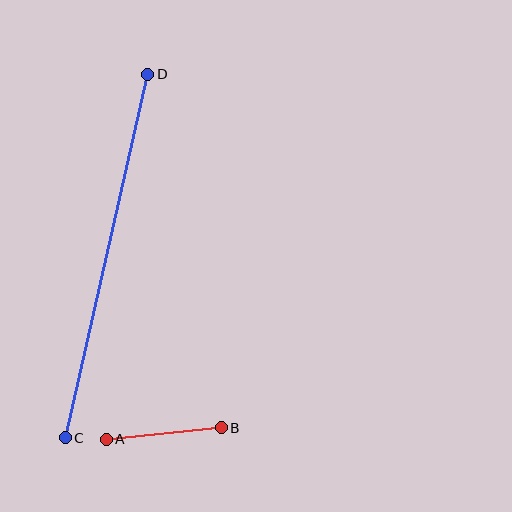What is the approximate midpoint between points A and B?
The midpoint is at approximately (164, 433) pixels.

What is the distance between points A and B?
The distance is approximately 115 pixels.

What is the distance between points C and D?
The distance is approximately 373 pixels.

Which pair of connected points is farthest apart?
Points C and D are farthest apart.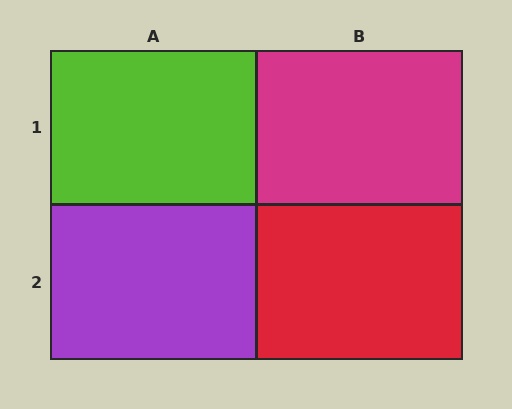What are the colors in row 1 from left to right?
Lime, magenta.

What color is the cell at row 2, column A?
Purple.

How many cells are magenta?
1 cell is magenta.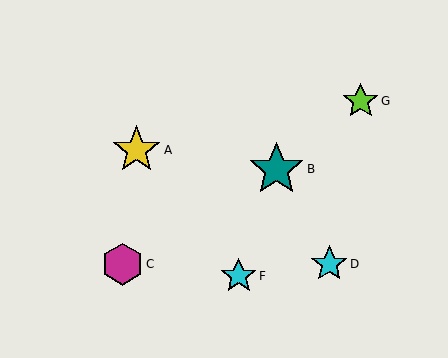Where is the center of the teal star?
The center of the teal star is at (277, 169).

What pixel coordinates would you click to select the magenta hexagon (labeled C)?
Click at (122, 264) to select the magenta hexagon C.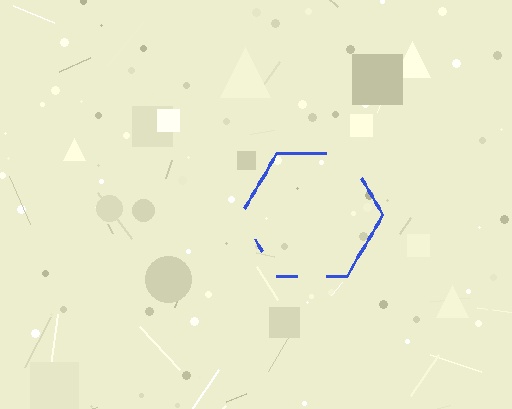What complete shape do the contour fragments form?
The contour fragments form a hexagon.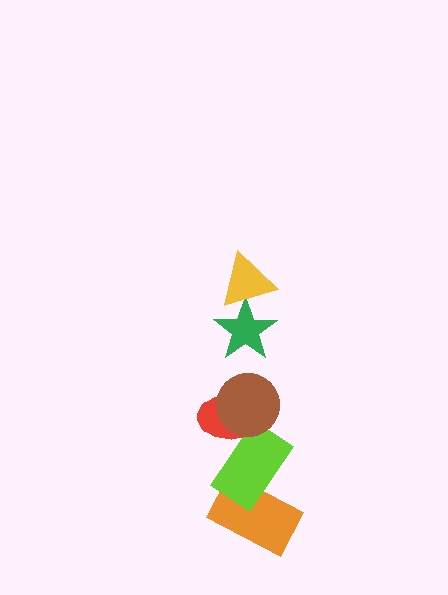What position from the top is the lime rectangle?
The lime rectangle is 5th from the top.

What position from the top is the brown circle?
The brown circle is 3rd from the top.